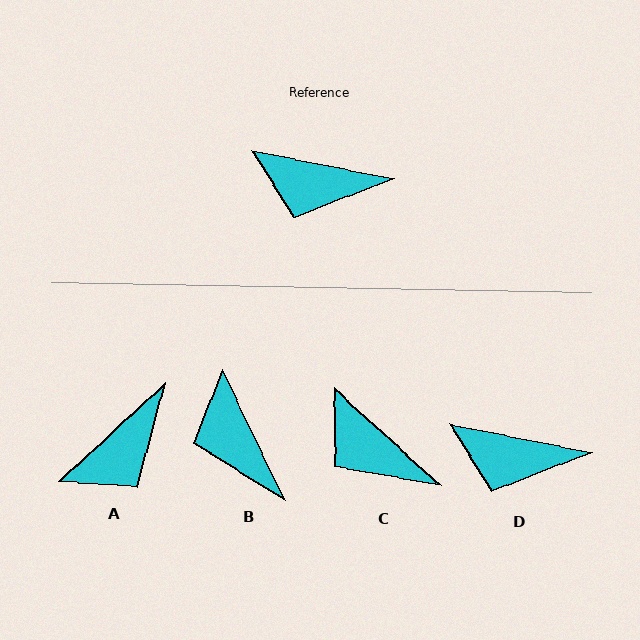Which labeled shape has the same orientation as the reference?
D.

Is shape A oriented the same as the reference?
No, it is off by about 54 degrees.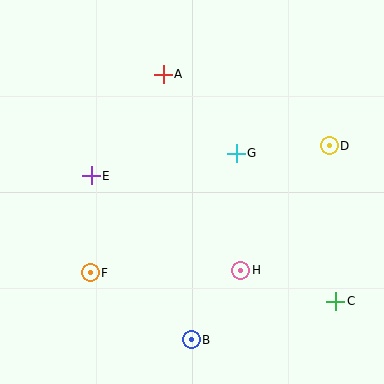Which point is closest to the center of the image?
Point G at (236, 153) is closest to the center.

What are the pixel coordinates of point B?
Point B is at (191, 340).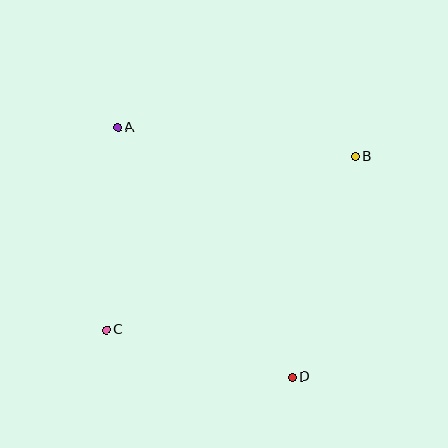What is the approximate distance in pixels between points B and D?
The distance between B and D is approximately 229 pixels.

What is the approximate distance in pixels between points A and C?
The distance between A and C is approximately 203 pixels.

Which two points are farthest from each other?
Points A and D are farthest from each other.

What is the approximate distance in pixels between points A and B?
The distance between A and B is approximately 239 pixels.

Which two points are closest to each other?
Points C and D are closest to each other.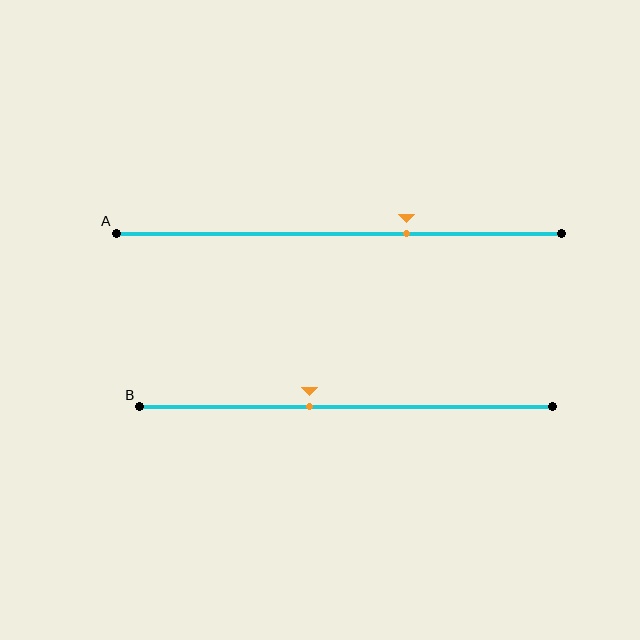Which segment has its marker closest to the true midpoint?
Segment B has its marker closest to the true midpoint.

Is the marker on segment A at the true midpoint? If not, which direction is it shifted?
No, the marker on segment A is shifted to the right by about 15% of the segment length.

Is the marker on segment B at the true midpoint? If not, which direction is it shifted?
No, the marker on segment B is shifted to the left by about 9% of the segment length.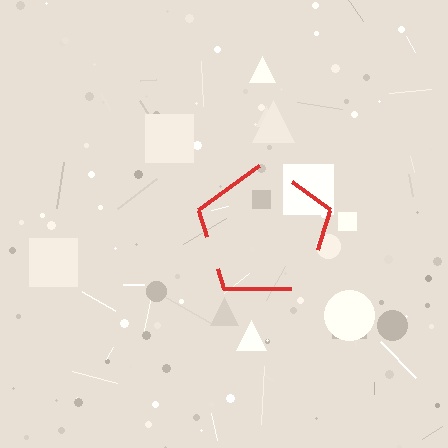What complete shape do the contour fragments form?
The contour fragments form a pentagon.